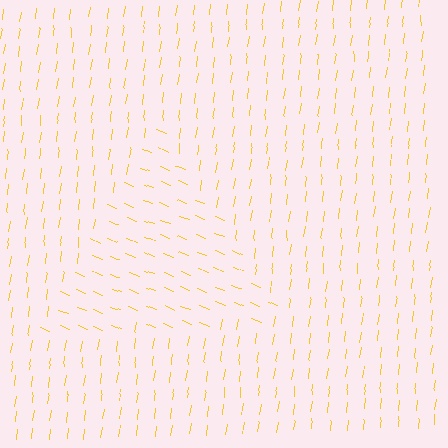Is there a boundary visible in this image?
Yes, there is a texture boundary formed by a change in line orientation.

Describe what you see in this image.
The image is filled with small yellow line segments. A triangle region in the image has lines oriented differently from the surrounding lines, creating a visible texture boundary.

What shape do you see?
I see a triangle.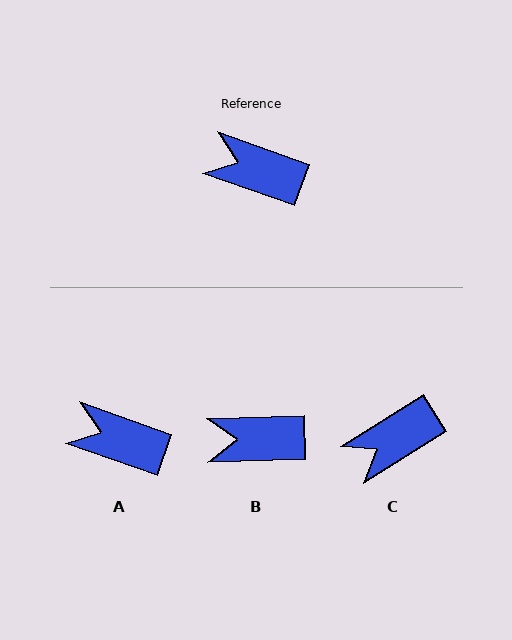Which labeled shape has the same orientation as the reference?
A.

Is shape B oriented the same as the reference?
No, it is off by about 21 degrees.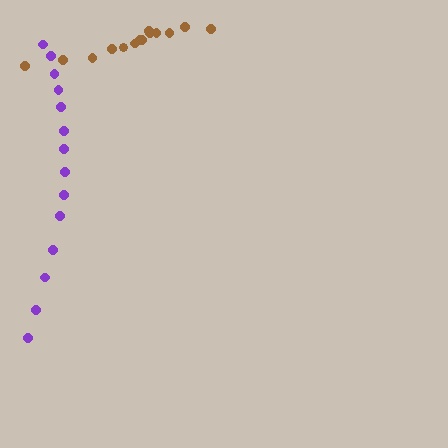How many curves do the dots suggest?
There are 2 distinct paths.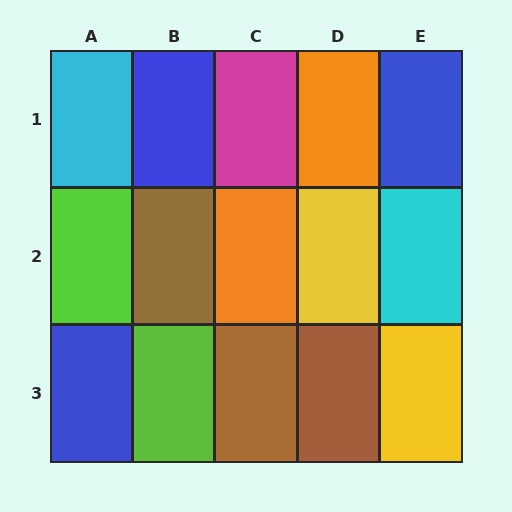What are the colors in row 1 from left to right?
Cyan, blue, magenta, orange, blue.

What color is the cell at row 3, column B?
Lime.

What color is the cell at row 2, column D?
Yellow.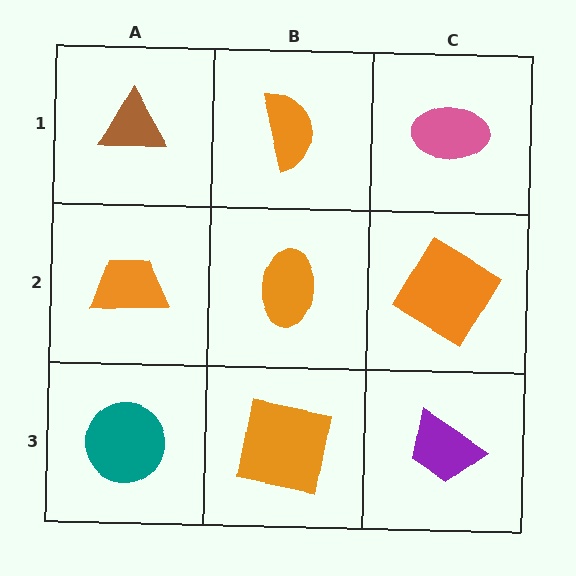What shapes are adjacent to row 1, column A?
An orange trapezoid (row 2, column A), an orange semicircle (row 1, column B).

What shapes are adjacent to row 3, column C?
An orange diamond (row 2, column C), an orange square (row 3, column B).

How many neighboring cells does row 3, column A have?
2.